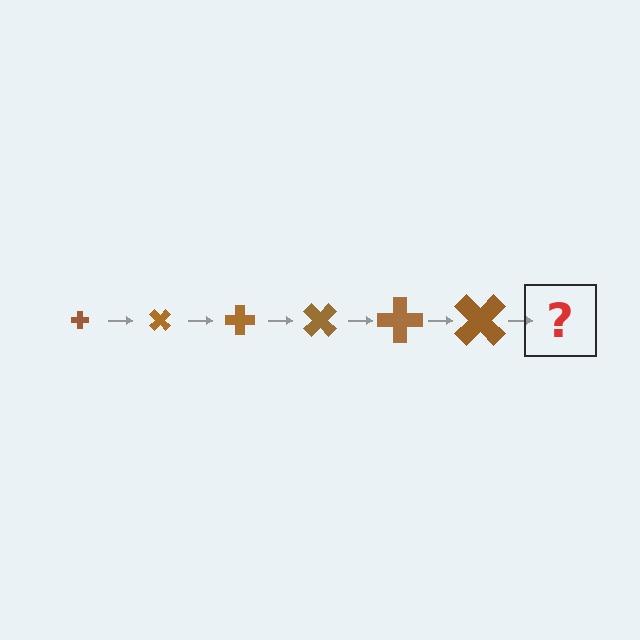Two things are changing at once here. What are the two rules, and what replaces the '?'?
The two rules are that the cross grows larger each step and it rotates 45 degrees each step. The '?' should be a cross, larger than the previous one and rotated 270 degrees from the start.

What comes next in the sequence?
The next element should be a cross, larger than the previous one and rotated 270 degrees from the start.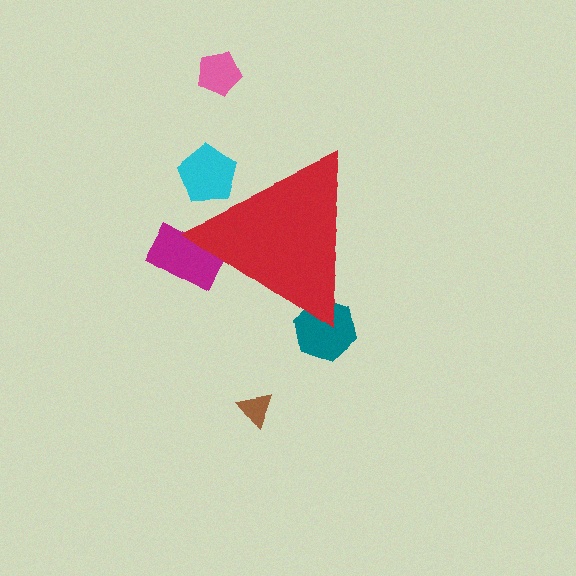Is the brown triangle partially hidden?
No, the brown triangle is fully visible.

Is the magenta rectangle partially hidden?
Yes, the magenta rectangle is partially hidden behind the red triangle.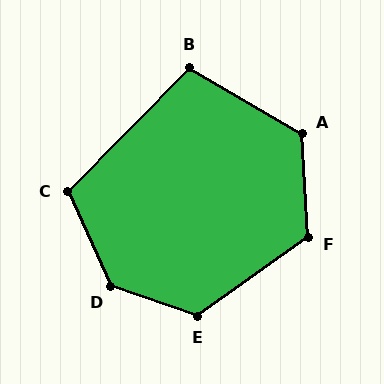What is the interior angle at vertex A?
Approximately 124 degrees (obtuse).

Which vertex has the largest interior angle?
D, at approximately 134 degrees.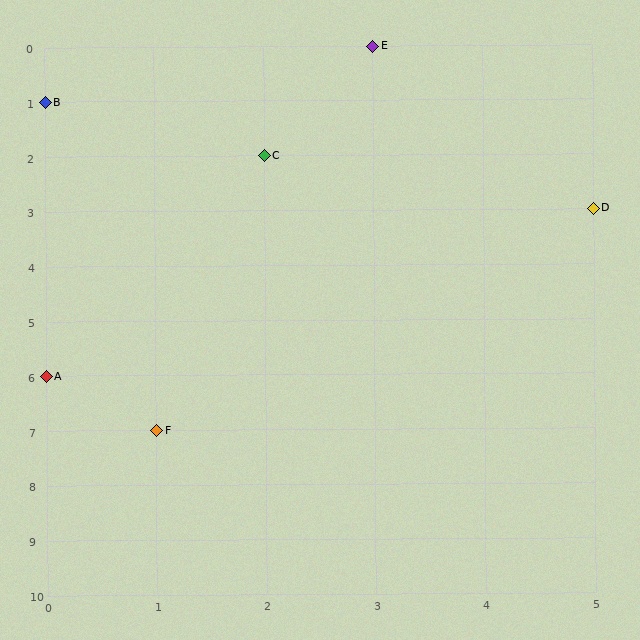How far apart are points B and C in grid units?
Points B and C are 2 columns and 1 row apart (about 2.2 grid units diagonally).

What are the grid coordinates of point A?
Point A is at grid coordinates (0, 6).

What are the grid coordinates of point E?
Point E is at grid coordinates (3, 0).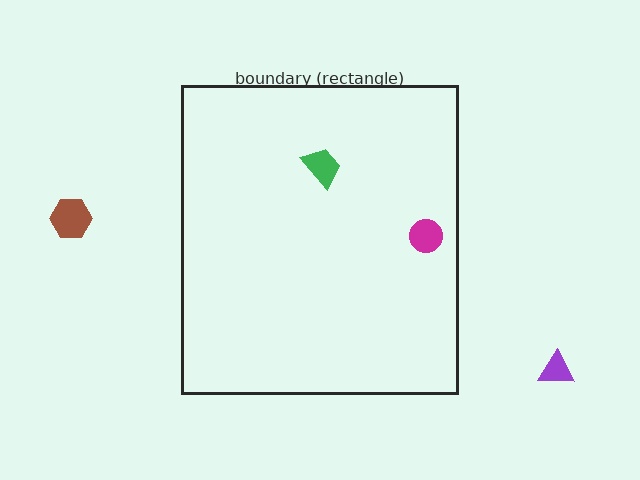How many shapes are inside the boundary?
2 inside, 2 outside.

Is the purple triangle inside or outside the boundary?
Outside.